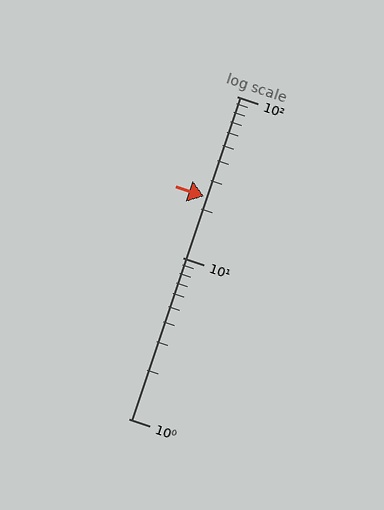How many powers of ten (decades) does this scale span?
The scale spans 2 decades, from 1 to 100.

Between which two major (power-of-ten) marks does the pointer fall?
The pointer is between 10 and 100.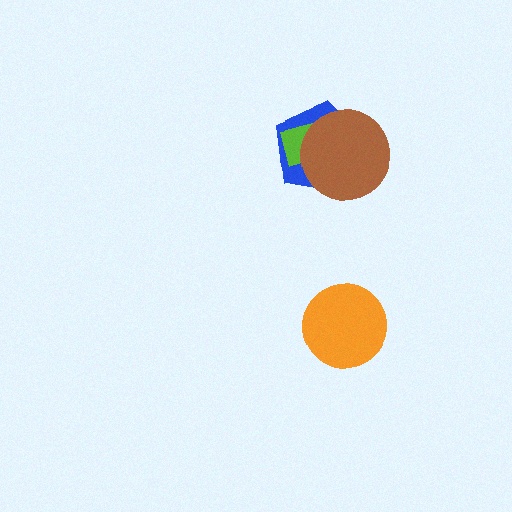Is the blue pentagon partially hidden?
Yes, it is partially covered by another shape.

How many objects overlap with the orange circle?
0 objects overlap with the orange circle.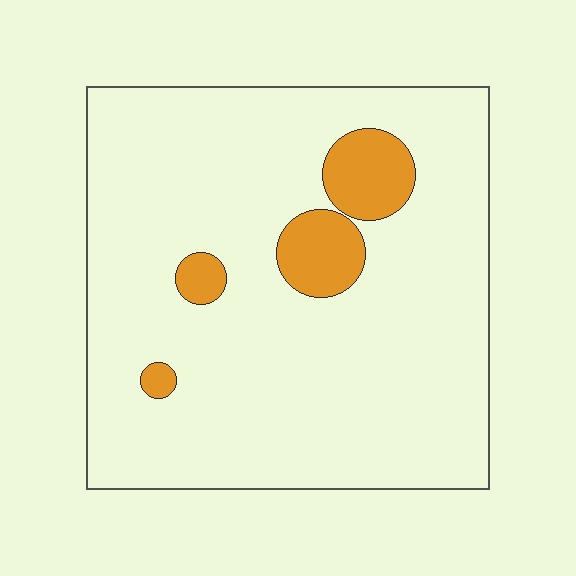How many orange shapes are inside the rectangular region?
4.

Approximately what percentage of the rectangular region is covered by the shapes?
Approximately 10%.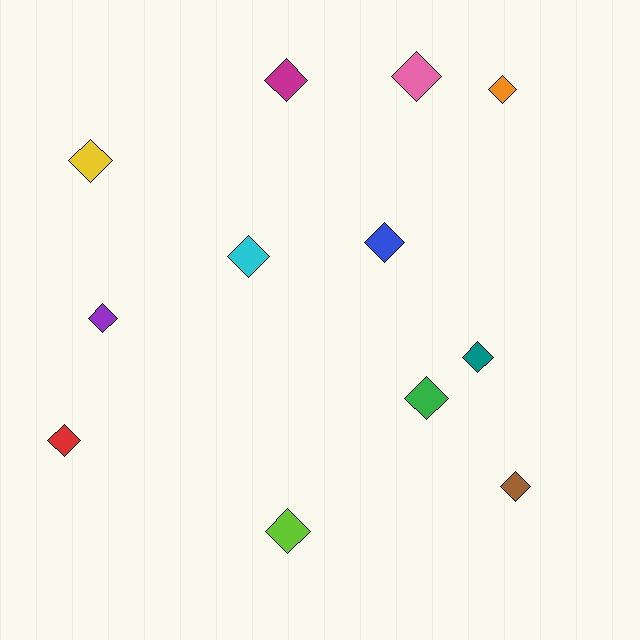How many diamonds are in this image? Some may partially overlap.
There are 12 diamonds.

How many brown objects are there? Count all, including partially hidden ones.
There is 1 brown object.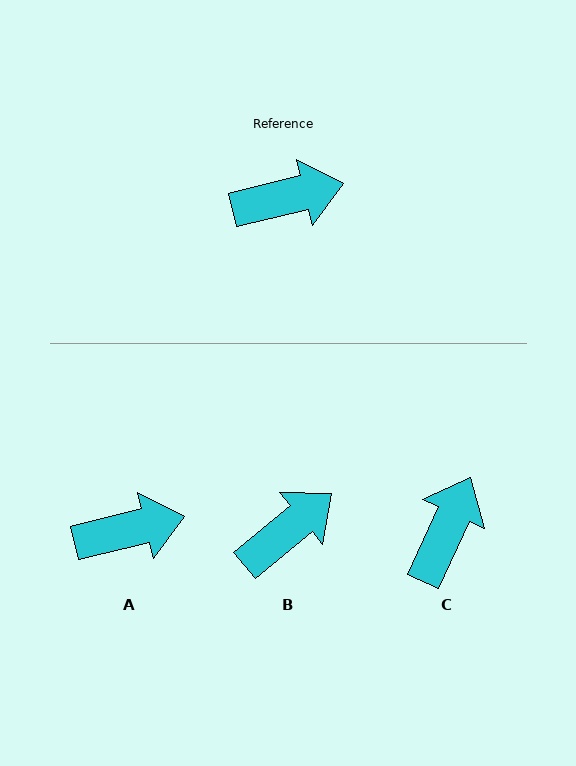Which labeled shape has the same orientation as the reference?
A.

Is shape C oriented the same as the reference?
No, it is off by about 52 degrees.